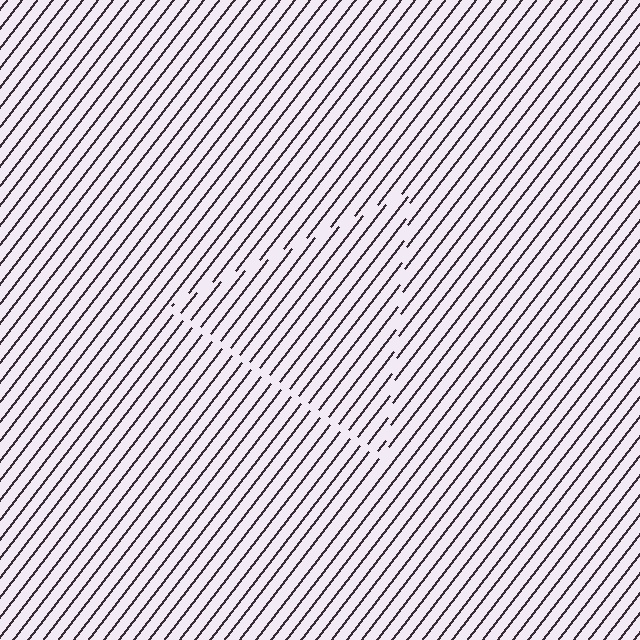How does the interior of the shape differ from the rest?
The interior of the shape contains the same grating, shifted by half a period — the contour is defined by the phase discontinuity where line-ends from the inner and outer gratings abut.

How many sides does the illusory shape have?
3 sides — the line-ends trace a triangle.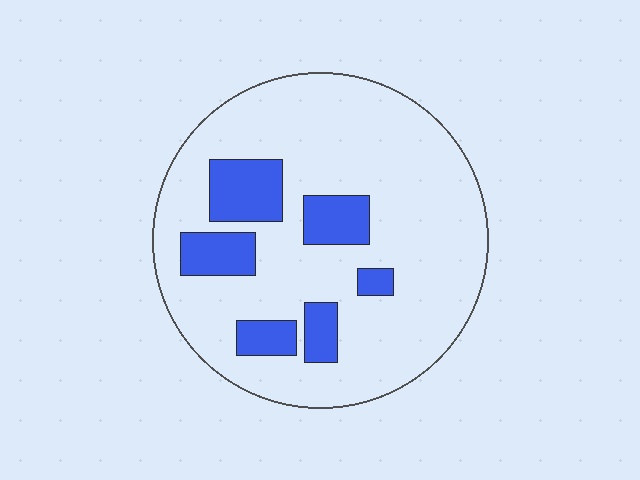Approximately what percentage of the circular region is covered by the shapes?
Approximately 20%.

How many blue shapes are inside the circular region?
6.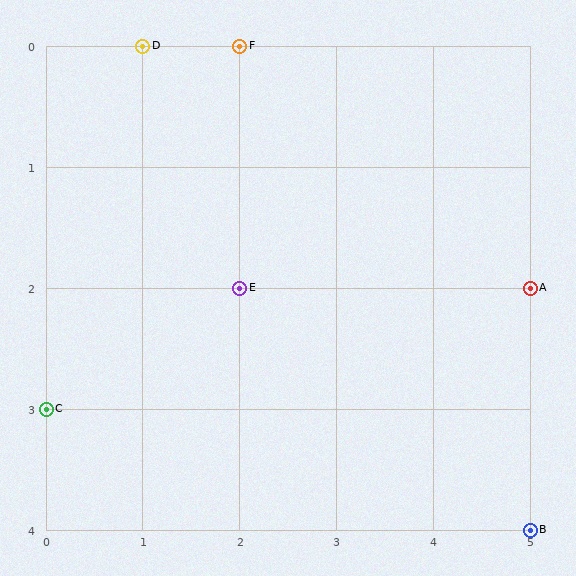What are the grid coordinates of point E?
Point E is at grid coordinates (2, 2).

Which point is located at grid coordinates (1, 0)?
Point D is at (1, 0).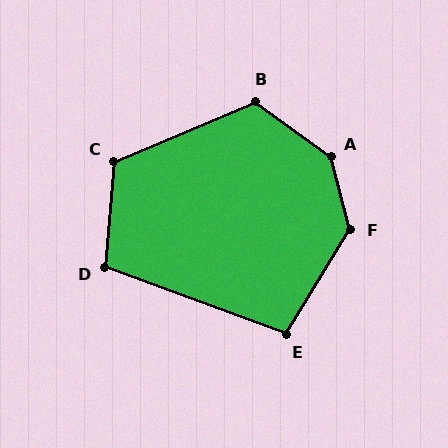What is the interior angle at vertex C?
Approximately 118 degrees (obtuse).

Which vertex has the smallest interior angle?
E, at approximately 101 degrees.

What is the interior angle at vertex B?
Approximately 121 degrees (obtuse).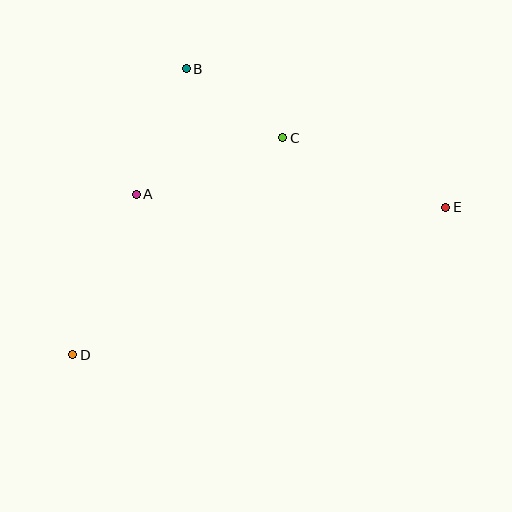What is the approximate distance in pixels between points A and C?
The distance between A and C is approximately 157 pixels.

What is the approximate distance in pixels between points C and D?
The distance between C and D is approximately 302 pixels.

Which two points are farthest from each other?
Points D and E are farthest from each other.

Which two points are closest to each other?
Points B and C are closest to each other.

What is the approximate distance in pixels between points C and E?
The distance between C and E is approximately 177 pixels.